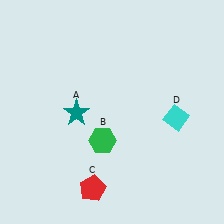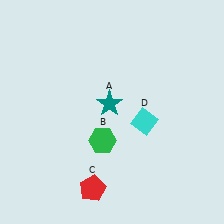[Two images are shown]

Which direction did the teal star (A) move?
The teal star (A) moved right.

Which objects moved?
The objects that moved are: the teal star (A), the cyan diamond (D).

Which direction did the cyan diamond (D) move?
The cyan diamond (D) moved left.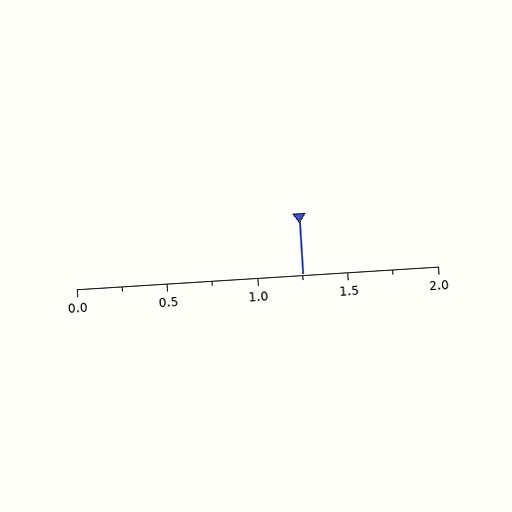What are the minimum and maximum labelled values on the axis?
The axis runs from 0.0 to 2.0.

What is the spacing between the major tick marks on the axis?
The major ticks are spaced 0.5 apart.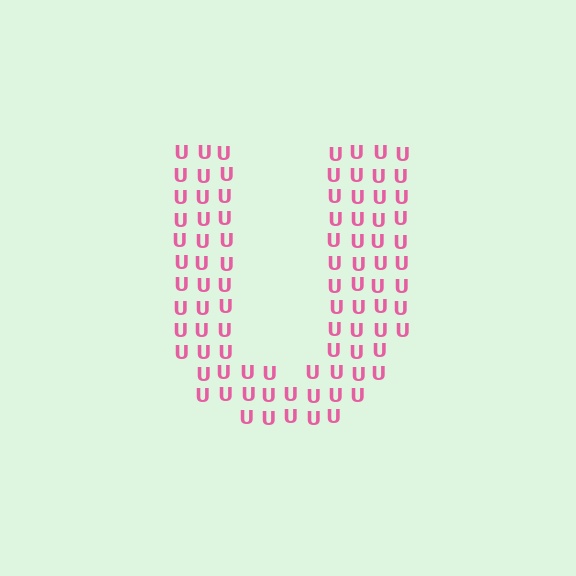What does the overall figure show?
The overall figure shows the letter U.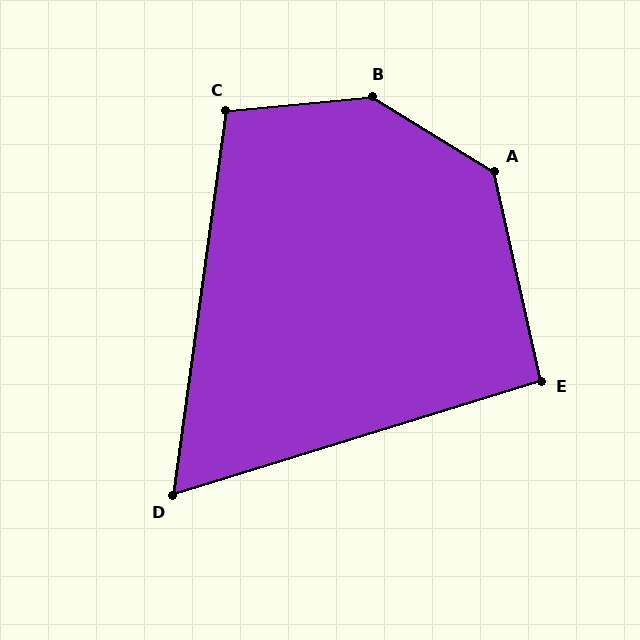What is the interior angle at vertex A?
Approximately 134 degrees (obtuse).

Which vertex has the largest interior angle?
B, at approximately 143 degrees.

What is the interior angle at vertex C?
Approximately 103 degrees (obtuse).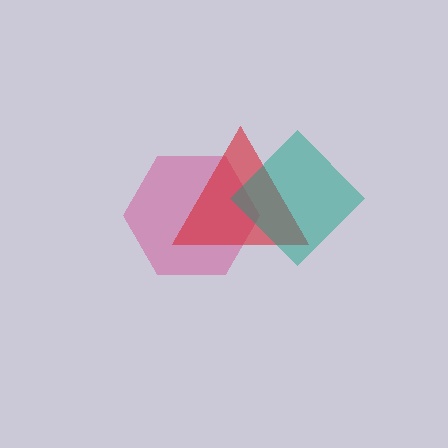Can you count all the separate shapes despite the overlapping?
Yes, there are 3 separate shapes.